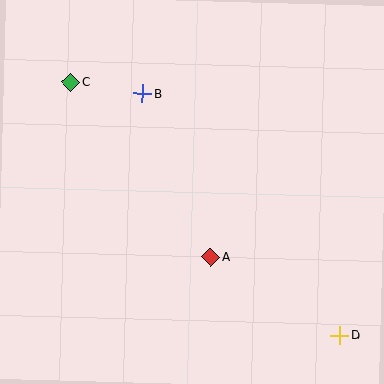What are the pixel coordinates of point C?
Point C is at (71, 82).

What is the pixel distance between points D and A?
The distance between D and A is 151 pixels.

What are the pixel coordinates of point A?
Point A is at (211, 257).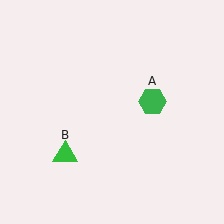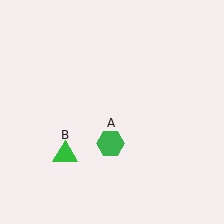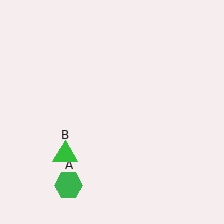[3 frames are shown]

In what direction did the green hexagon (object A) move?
The green hexagon (object A) moved down and to the left.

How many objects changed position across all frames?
1 object changed position: green hexagon (object A).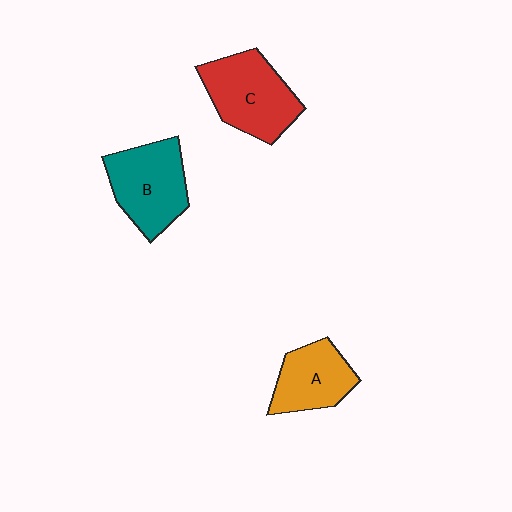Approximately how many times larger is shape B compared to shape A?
Approximately 1.3 times.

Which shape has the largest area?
Shape C (red).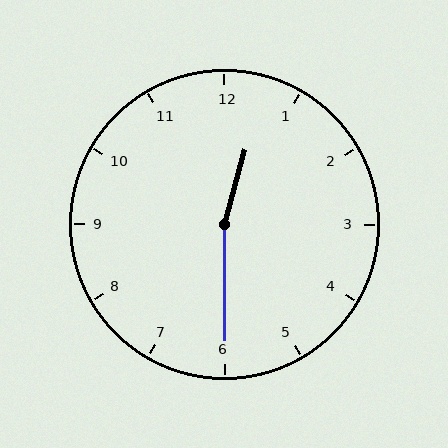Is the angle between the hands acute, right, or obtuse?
It is obtuse.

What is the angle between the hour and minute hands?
Approximately 165 degrees.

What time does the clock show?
12:30.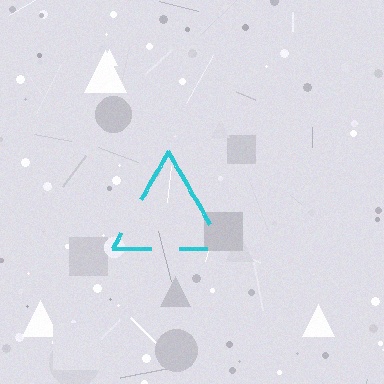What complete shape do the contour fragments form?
The contour fragments form a triangle.